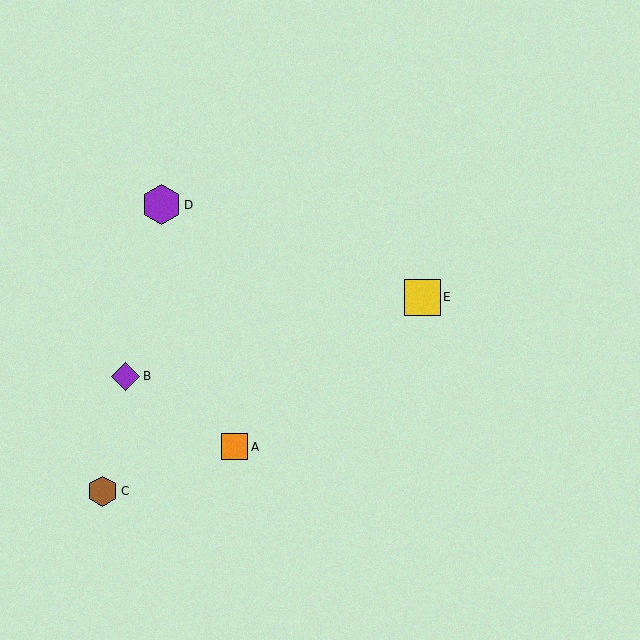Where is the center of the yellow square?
The center of the yellow square is at (422, 297).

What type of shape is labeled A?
Shape A is an orange square.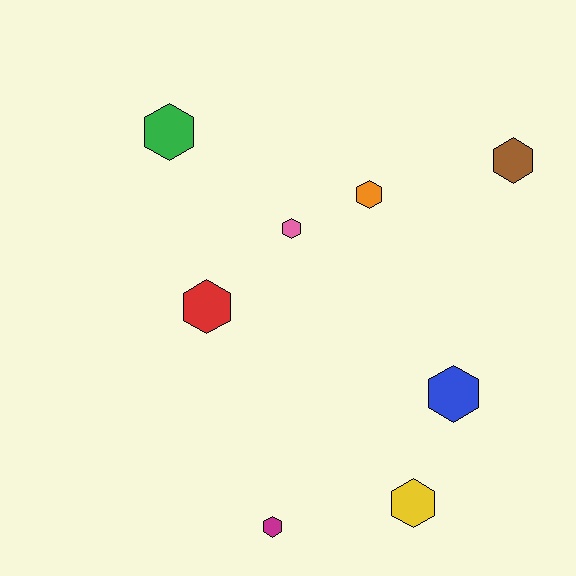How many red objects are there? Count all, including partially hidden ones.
There is 1 red object.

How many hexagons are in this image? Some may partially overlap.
There are 8 hexagons.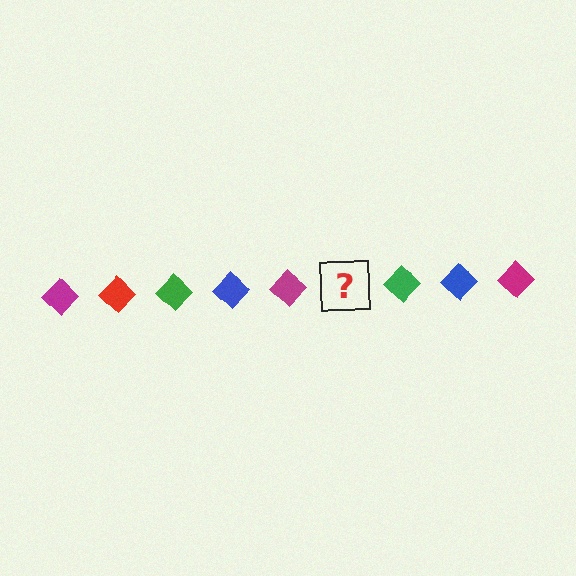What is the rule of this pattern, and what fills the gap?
The rule is that the pattern cycles through magenta, red, green, blue diamonds. The gap should be filled with a red diamond.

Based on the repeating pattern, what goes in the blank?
The blank should be a red diamond.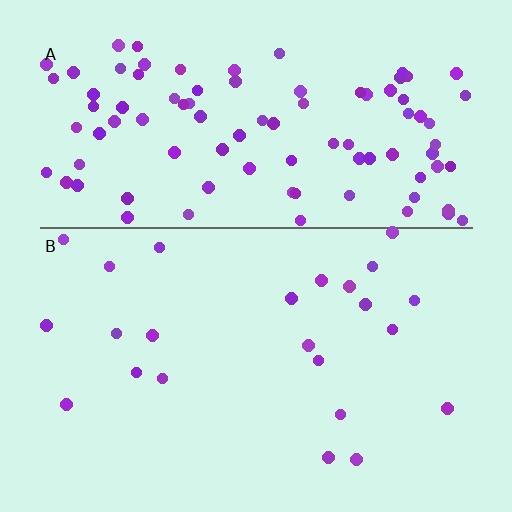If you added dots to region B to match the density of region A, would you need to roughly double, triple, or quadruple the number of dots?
Approximately quadruple.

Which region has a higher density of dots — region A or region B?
A (the top).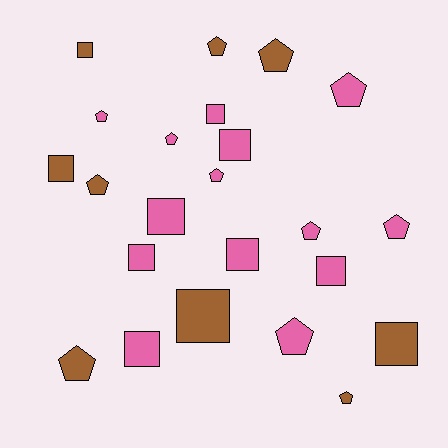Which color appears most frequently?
Pink, with 14 objects.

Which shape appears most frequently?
Pentagon, with 12 objects.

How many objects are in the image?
There are 23 objects.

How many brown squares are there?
There are 4 brown squares.